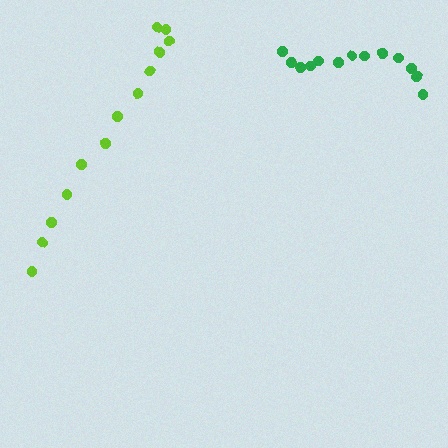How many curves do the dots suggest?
There are 2 distinct paths.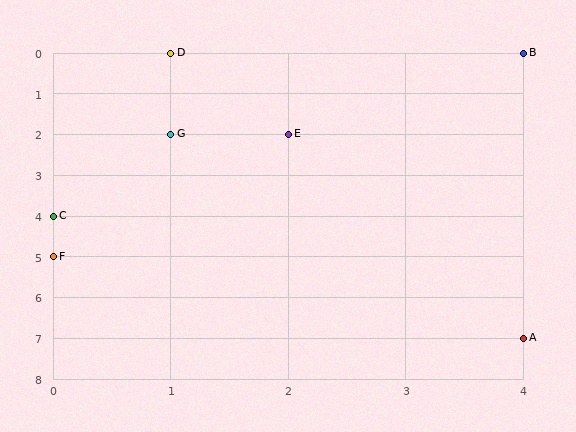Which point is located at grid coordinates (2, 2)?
Point E is at (2, 2).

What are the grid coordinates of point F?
Point F is at grid coordinates (0, 5).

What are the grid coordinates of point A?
Point A is at grid coordinates (4, 7).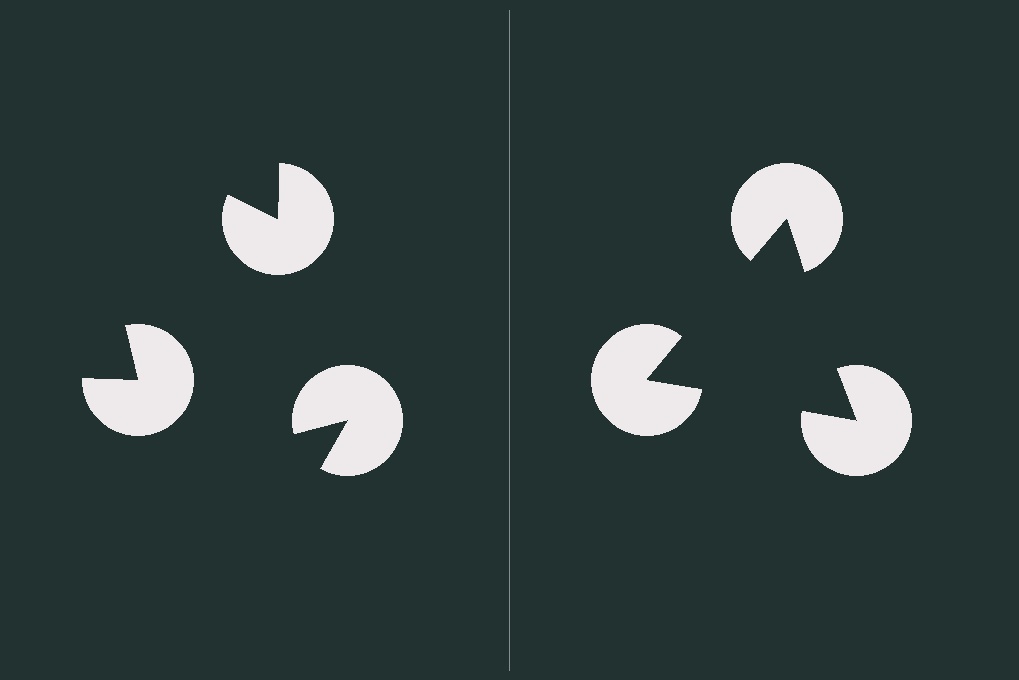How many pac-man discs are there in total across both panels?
6 — 3 on each side.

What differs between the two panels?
The pac-man discs are positioned identically on both sides; only the wedge orientations differ. On the right they align to a triangle; on the left they are misaligned.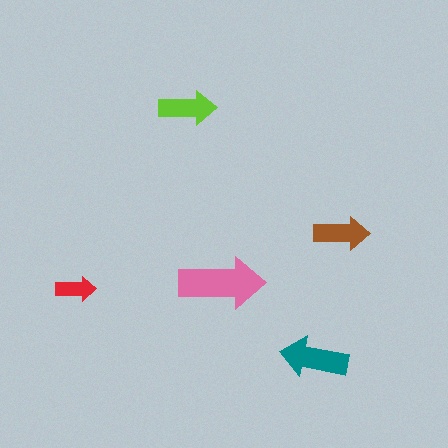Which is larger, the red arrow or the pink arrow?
The pink one.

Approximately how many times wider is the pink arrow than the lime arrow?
About 1.5 times wider.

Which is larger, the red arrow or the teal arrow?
The teal one.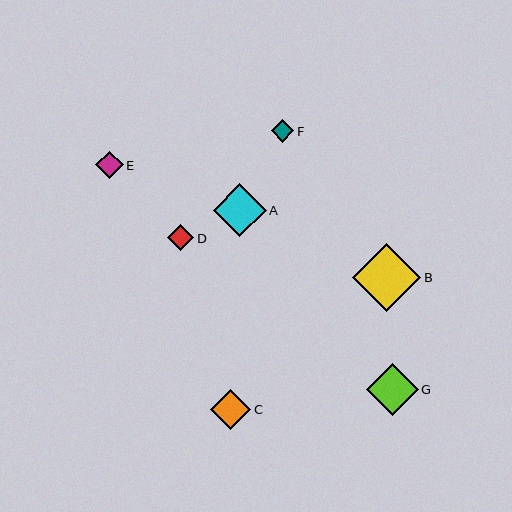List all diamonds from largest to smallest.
From largest to smallest: B, A, G, C, E, D, F.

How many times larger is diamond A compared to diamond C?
Diamond A is approximately 1.3 times the size of diamond C.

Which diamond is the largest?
Diamond B is the largest with a size of approximately 68 pixels.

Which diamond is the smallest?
Diamond F is the smallest with a size of approximately 23 pixels.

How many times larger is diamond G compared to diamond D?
Diamond G is approximately 2.0 times the size of diamond D.